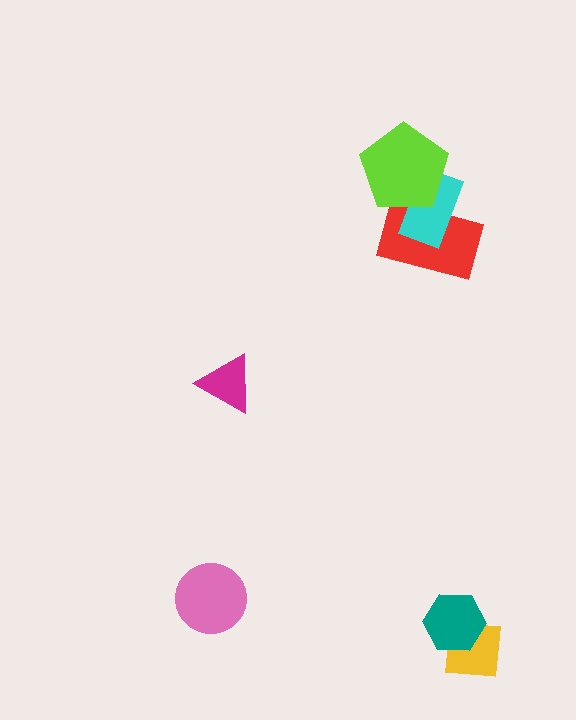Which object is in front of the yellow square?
The teal hexagon is in front of the yellow square.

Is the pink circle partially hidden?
No, no other shape covers it.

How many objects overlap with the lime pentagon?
2 objects overlap with the lime pentagon.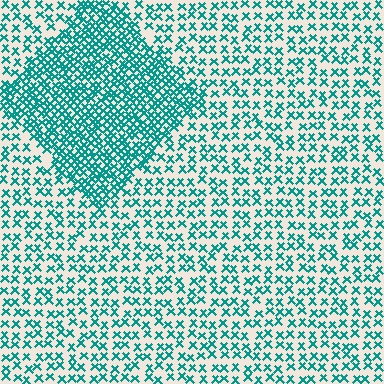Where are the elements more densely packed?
The elements are more densely packed inside the diamond boundary.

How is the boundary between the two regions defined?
The boundary is defined by a change in element density (approximately 2.2x ratio). All elements are the same color, size, and shape.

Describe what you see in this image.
The image contains small teal elements arranged at two different densities. A diamond-shaped region is visible where the elements are more densely packed than the surrounding area.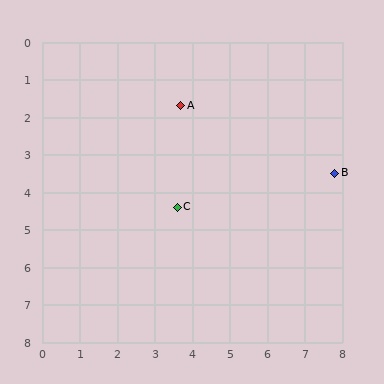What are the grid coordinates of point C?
Point C is at approximately (3.6, 4.4).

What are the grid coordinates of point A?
Point A is at approximately (3.7, 1.7).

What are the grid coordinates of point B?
Point B is at approximately (7.8, 3.5).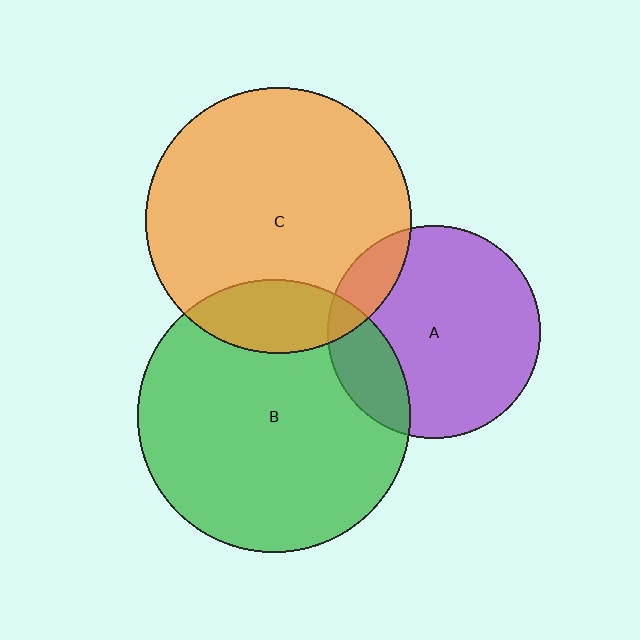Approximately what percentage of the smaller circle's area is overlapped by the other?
Approximately 15%.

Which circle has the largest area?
Circle B (green).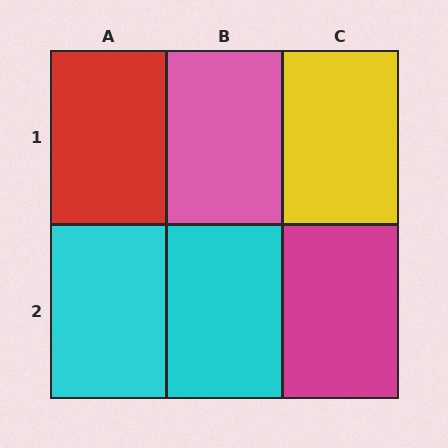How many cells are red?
1 cell is red.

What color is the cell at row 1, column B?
Pink.